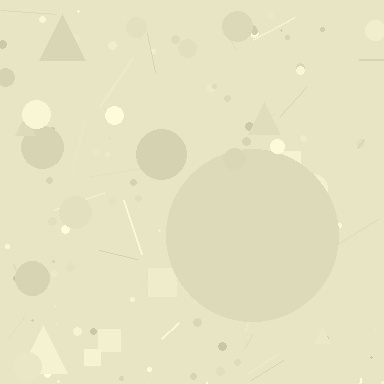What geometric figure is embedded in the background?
A circle is embedded in the background.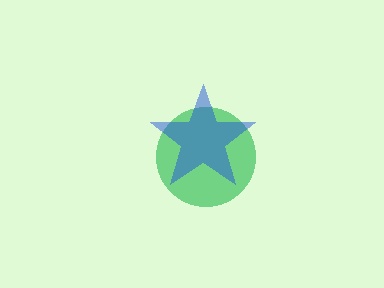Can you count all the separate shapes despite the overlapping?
Yes, there are 2 separate shapes.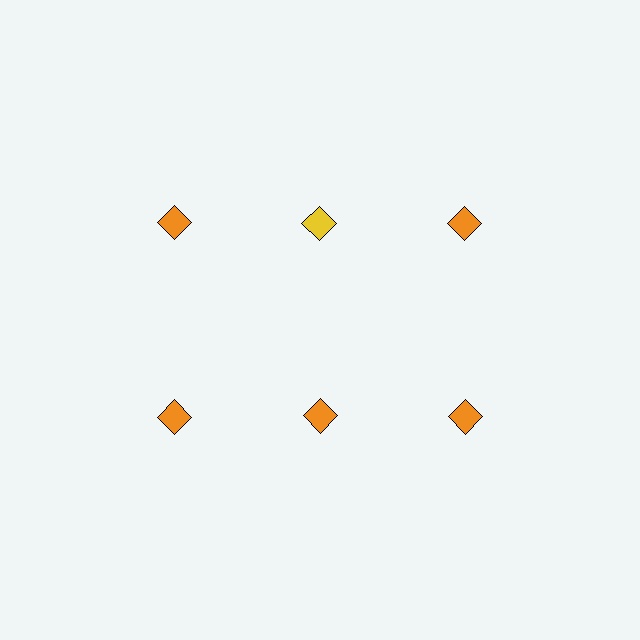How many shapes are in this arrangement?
There are 6 shapes arranged in a grid pattern.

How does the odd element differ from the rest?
It has a different color: yellow instead of orange.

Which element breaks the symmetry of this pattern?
The yellow diamond in the top row, second from left column breaks the symmetry. All other shapes are orange diamonds.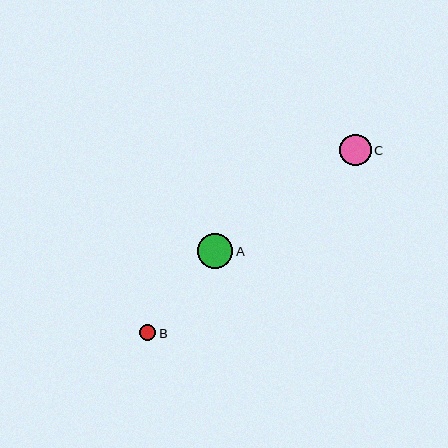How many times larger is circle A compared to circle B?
Circle A is approximately 2.2 times the size of circle B.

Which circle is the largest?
Circle A is the largest with a size of approximately 35 pixels.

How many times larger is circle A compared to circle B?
Circle A is approximately 2.2 times the size of circle B.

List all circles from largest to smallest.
From largest to smallest: A, C, B.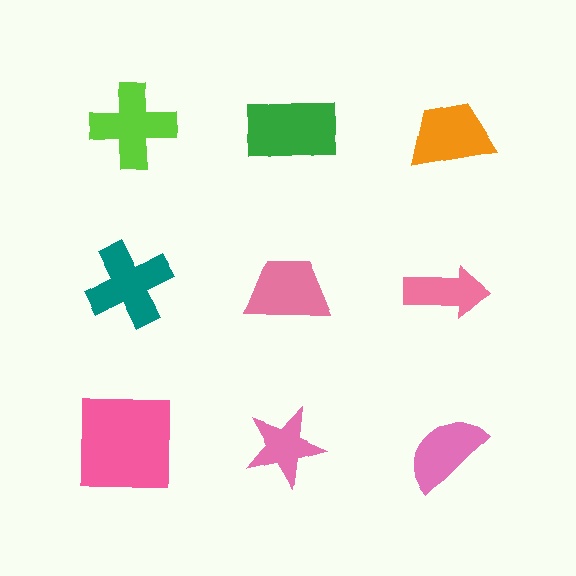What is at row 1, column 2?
A green rectangle.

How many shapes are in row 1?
3 shapes.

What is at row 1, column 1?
A lime cross.